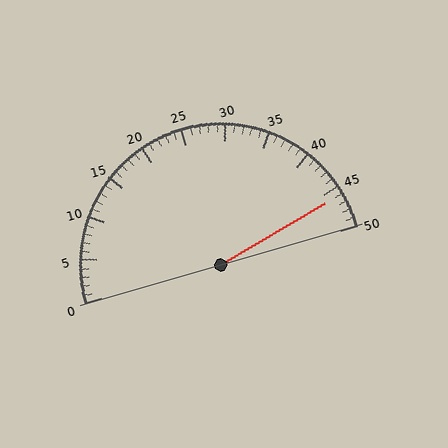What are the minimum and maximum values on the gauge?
The gauge ranges from 0 to 50.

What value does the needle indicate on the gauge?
The needle indicates approximately 46.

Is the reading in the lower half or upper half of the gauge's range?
The reading is in the upper half of the range (0 to 50).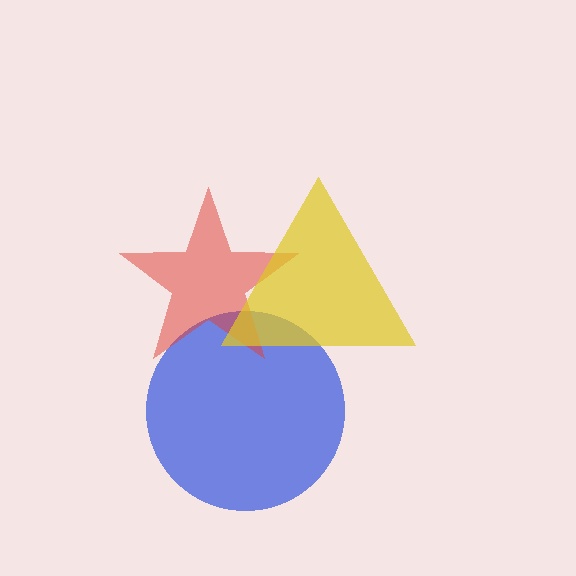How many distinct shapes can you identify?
There are 3 distinct shapes: a blue circle, a red star, a yellow triangle.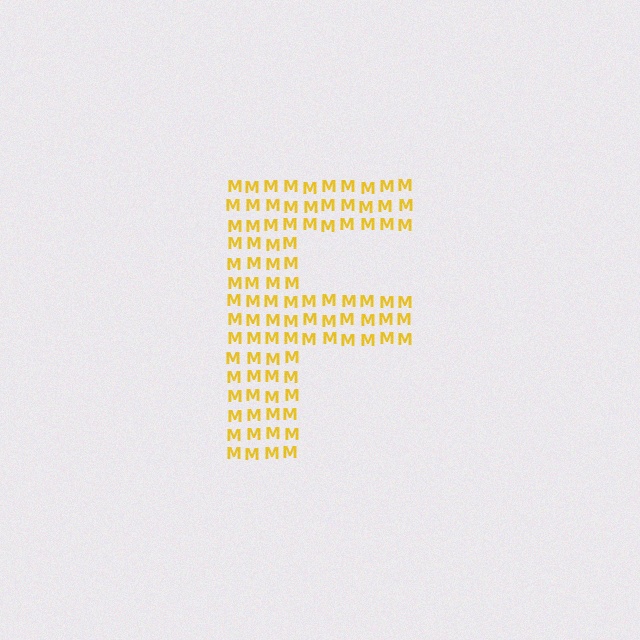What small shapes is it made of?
It is made of small letter M's.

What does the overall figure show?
The overall figure shows the letter F.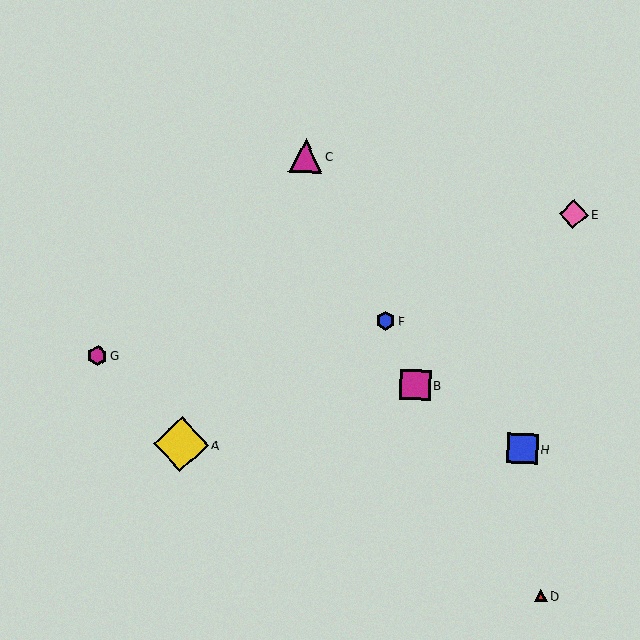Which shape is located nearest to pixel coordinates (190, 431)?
The yellow diamond (labeled A) at (181, 444) is nearest to that location.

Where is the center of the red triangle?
The center of the red triangle is at (541, 596).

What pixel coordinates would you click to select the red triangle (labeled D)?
Click at (541, 596) to select the red triangle D.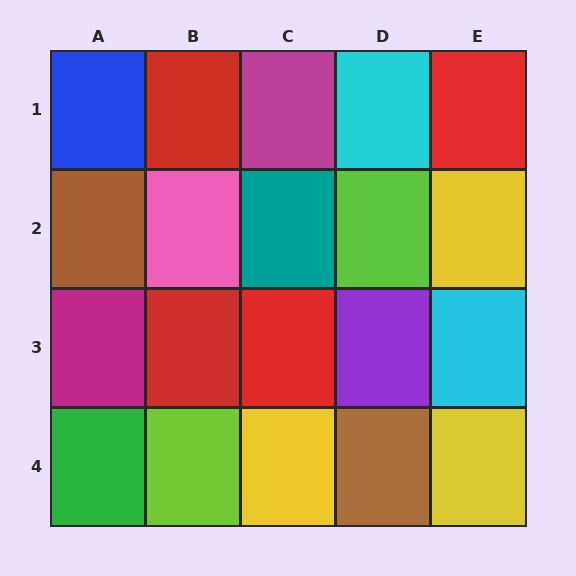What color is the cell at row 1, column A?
Blue.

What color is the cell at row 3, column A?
Magenta.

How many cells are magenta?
2 cells are magenta.